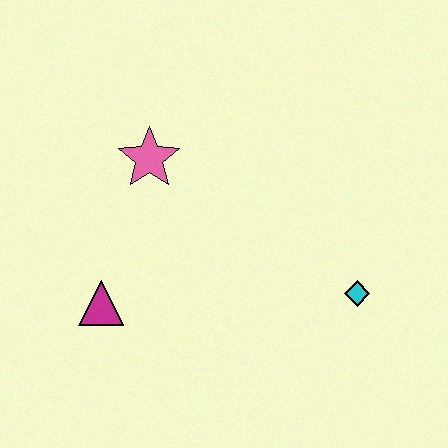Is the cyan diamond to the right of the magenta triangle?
Yes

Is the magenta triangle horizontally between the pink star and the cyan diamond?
No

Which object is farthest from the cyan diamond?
The magenta triangle is farthest from the cyan diamond.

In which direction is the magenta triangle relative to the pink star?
The magenta triangle is below the pink star.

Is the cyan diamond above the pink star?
No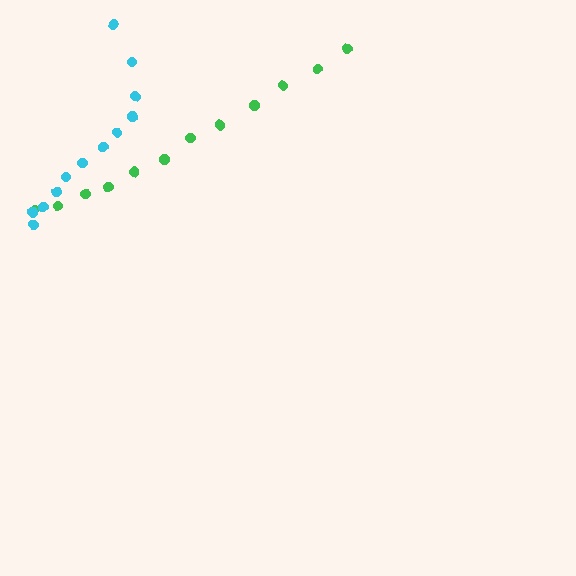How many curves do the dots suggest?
There are 2 distinct paths.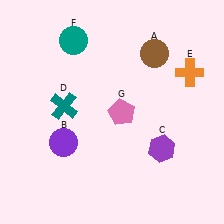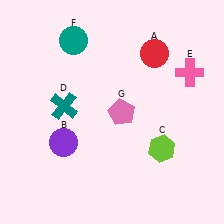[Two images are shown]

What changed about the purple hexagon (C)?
In Image 1, C is purple. In Image 2, it changed to lime.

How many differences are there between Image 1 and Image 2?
There are 3 differences between the two images.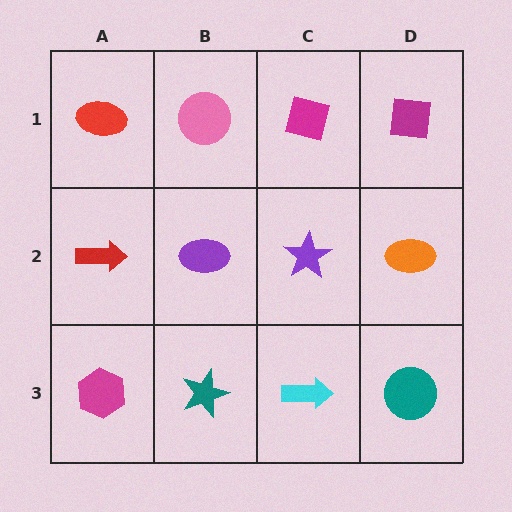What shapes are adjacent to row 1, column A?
A red arrow (row 2, column A), a pink circle (row 1, column B).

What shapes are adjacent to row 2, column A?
A red ellipse (row 1, column A), a magenta hexagon (row 3, column A), a purple ellipse (row 2, column B).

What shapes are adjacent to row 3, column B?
A purple ellipse (row 2, column B), a magenta hexagon (row 3, column A), a cyan arrow (row 3, column C).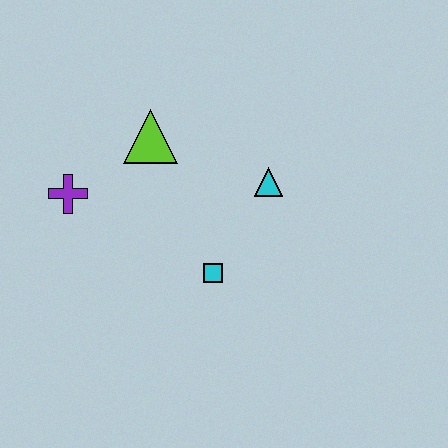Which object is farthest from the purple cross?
The cyan triangle is farthest from the purple cross.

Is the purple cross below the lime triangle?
Yes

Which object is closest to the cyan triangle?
The cyan square is closest to the cyan triangle.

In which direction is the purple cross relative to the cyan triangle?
The purple cross is to the left of the cyan triangle.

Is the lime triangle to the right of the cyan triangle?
No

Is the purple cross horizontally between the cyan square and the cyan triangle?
No